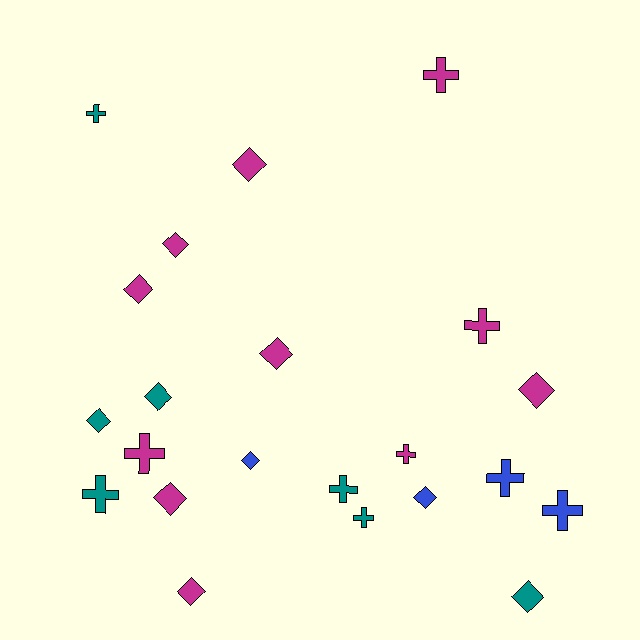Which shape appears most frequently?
Diamond, with 12 objects.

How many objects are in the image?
There are 22 objects.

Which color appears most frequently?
Magenta, with 11 objects.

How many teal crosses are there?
There are 4 teal crosses.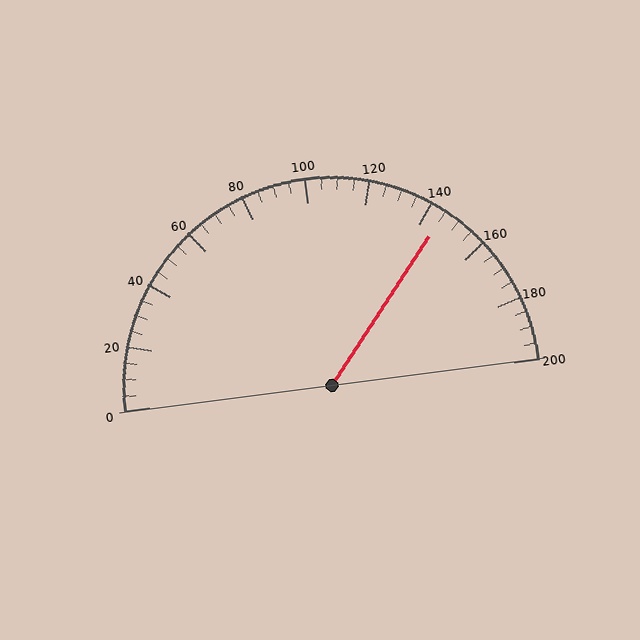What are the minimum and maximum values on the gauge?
The gauge ranges from 0 to 200.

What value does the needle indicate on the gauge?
The needle indicates approximately 145.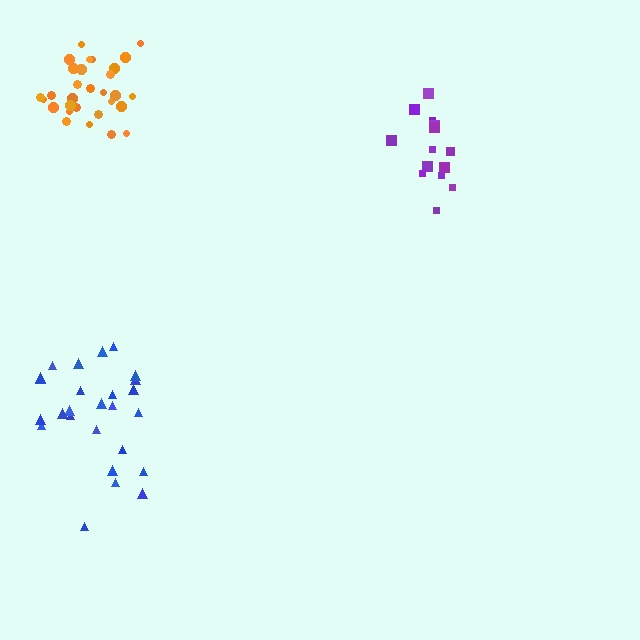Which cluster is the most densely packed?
Orange.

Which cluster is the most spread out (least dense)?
Blue.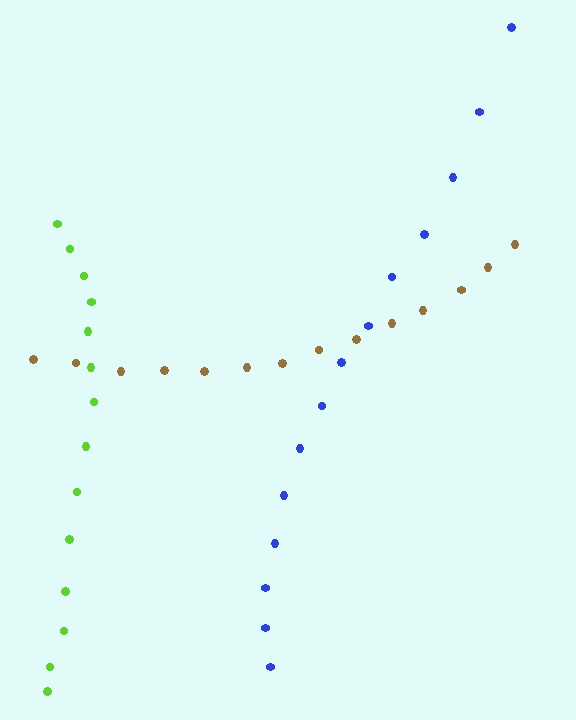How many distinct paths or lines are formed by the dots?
There are 3 distinct paths.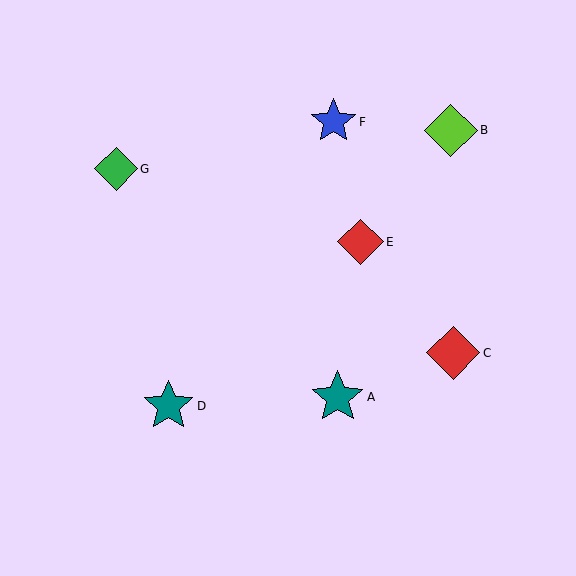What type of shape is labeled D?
Shape D is a teal star.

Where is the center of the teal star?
The center of the teal star is at (169, 406).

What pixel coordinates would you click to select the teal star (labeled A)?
Click at (338, 397) to select the teal star A.